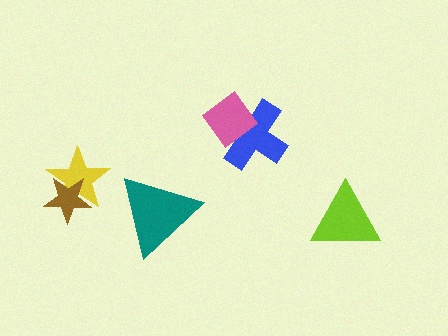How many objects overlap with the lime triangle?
0 objects overlap with the lime triangle.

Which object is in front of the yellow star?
The brown star is in front of the yellow star.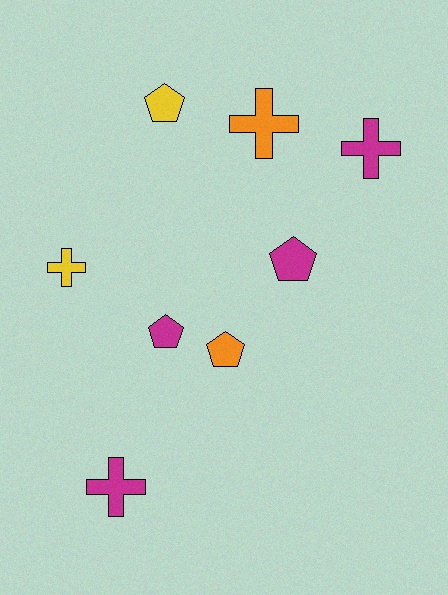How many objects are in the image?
There are 8 objects.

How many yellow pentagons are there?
There is 1 yellow pentagon.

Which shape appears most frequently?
Pentagon, with 4 objects.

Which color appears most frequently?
Magenta, with 4 objects.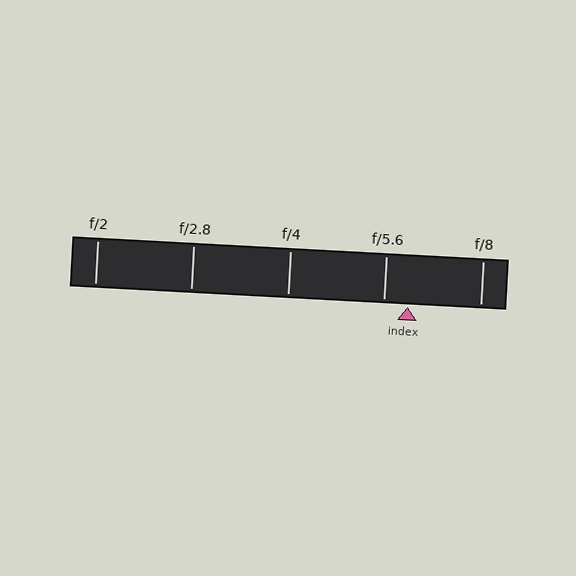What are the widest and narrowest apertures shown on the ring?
The widest aperture shown is f/2 and the narrowest is f/8.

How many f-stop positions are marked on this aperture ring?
There are 5 f-stop positions marked.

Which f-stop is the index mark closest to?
The index mark is closest to f/5.6.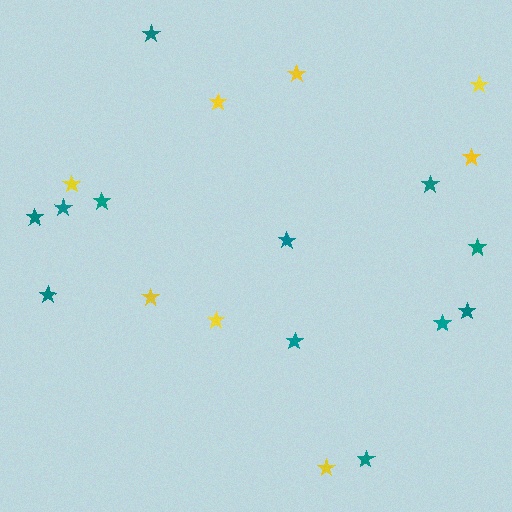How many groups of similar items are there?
There are 2 groups: one group of yellow stars (8) and one group of teal stars (12).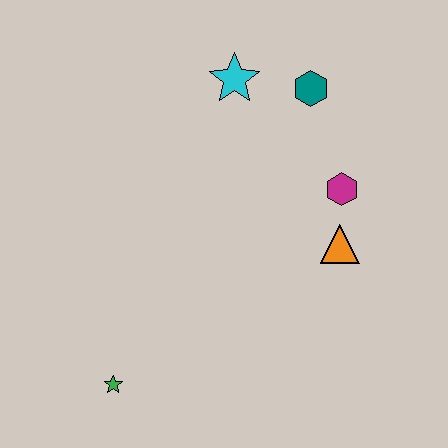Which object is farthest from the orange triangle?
The green star is farthest from the orange triangle.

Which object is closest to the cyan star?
The teal hexagon is closest to the cyan star.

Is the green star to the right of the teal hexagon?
No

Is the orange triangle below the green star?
No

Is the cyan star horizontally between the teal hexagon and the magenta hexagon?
No